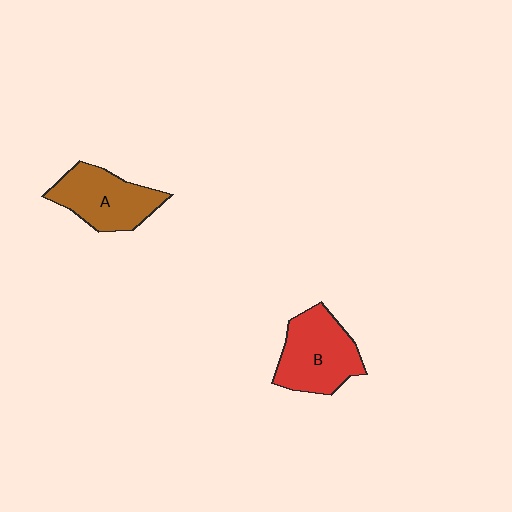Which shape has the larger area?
Shape B (red).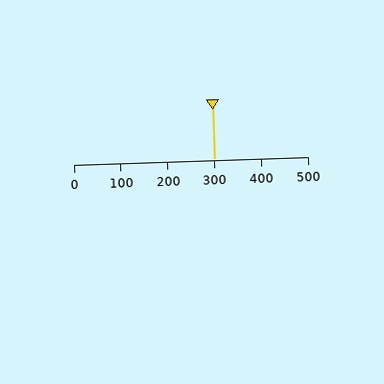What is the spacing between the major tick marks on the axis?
The major ticks are spaced 100 apart.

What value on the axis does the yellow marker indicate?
The marker indicates approximately 300.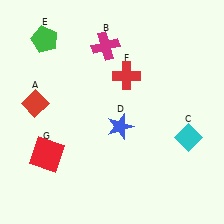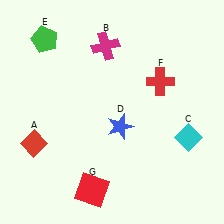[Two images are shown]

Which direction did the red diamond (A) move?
The red diamond (A) moved down.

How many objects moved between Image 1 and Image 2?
3 objects moved between the two images.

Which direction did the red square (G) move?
The red square (G) moved right.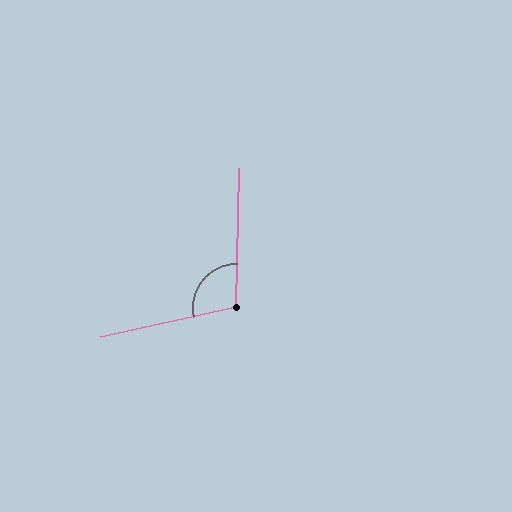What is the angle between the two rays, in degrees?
Approximately 103 degrees.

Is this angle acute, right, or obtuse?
It is obtuse.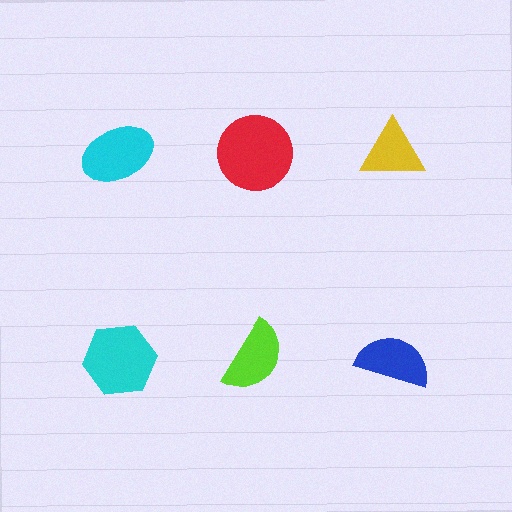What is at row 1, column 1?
A cyan ellipse.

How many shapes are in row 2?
3 shapes.